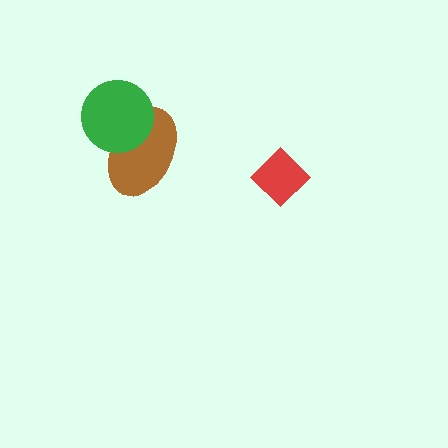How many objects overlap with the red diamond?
0 objects overlap with the red diamond.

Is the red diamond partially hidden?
No, no other shape covers it.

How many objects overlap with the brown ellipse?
1 object overlaps with the brown ellipse.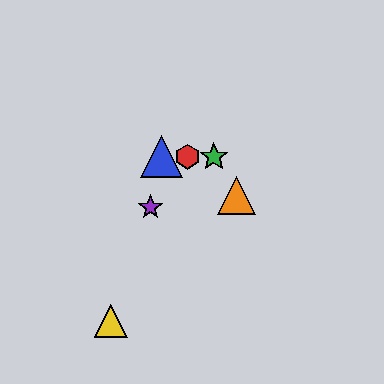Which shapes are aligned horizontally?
The red hexagon, the blue triangle, the green star are aligned horizontally.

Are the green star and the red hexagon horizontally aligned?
Yes, both are at y≈157.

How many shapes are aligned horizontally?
3 shapes (the red hexagon, the blue triangle, the green star) are aligned horizontally.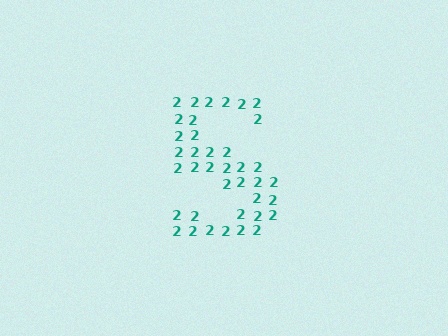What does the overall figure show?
The overall figure shows the letter S.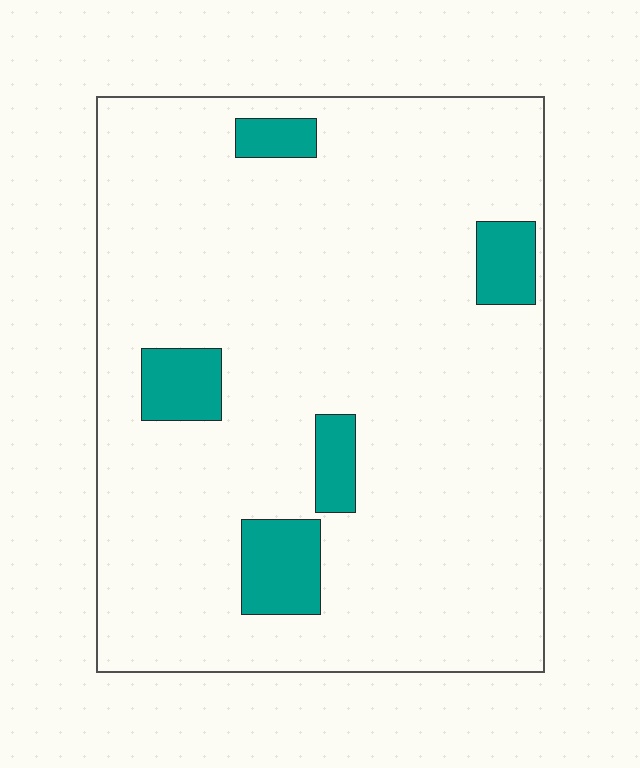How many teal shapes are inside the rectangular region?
5.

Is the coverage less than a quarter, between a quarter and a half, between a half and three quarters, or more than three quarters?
Less than a quarter.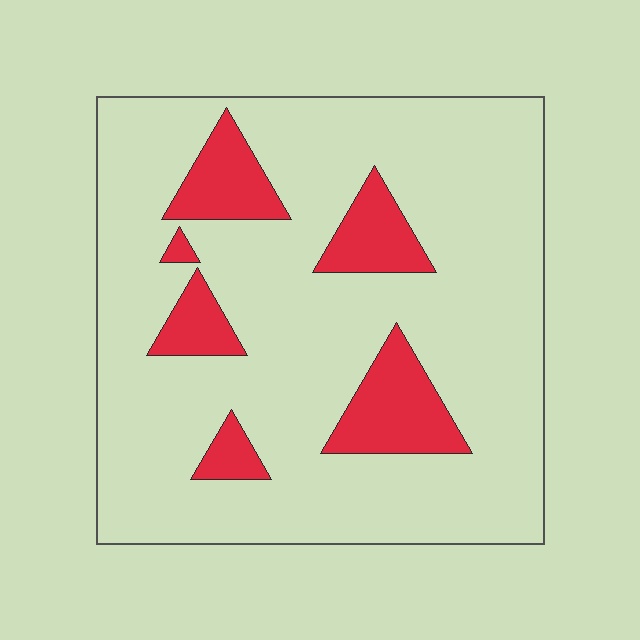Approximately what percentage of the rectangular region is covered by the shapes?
Approximately 15%.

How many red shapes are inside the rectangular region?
6.